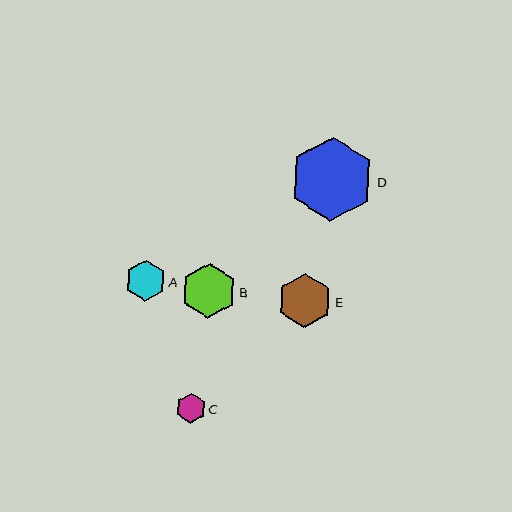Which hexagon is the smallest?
Hexagon C is the smallest with a size of approximately 30 pixels.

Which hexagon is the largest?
Hexagon D is the largest with a size of approximately 84 pixels.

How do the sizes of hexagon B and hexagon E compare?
Hexagon B and hexagon E are approximately the same size.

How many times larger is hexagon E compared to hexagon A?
Hexagon E is approximately 1.3 times the size of hexagon A.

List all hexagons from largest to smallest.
From largest to smallest: D, B, E, A, C.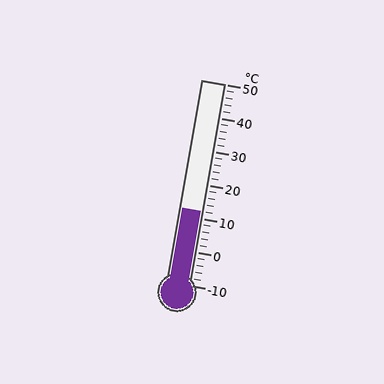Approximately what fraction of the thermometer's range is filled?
The thermometer is filled to approximately 35% of its range.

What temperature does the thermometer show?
The thermometer shows approximately 12°C.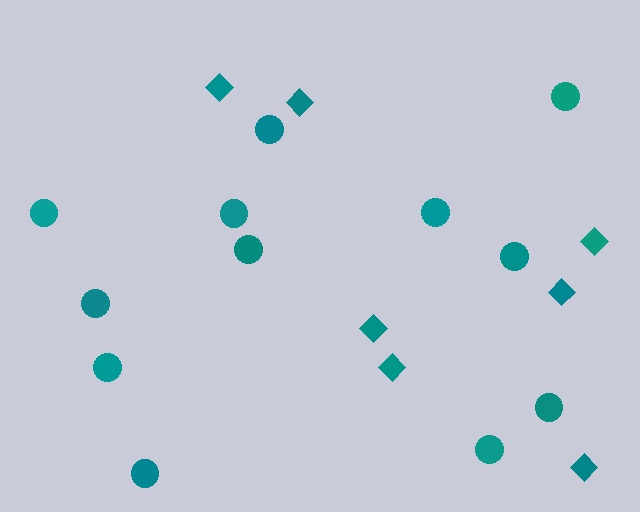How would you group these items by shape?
There are 2 groups: one group of circles (12) and one group of diamonds (7).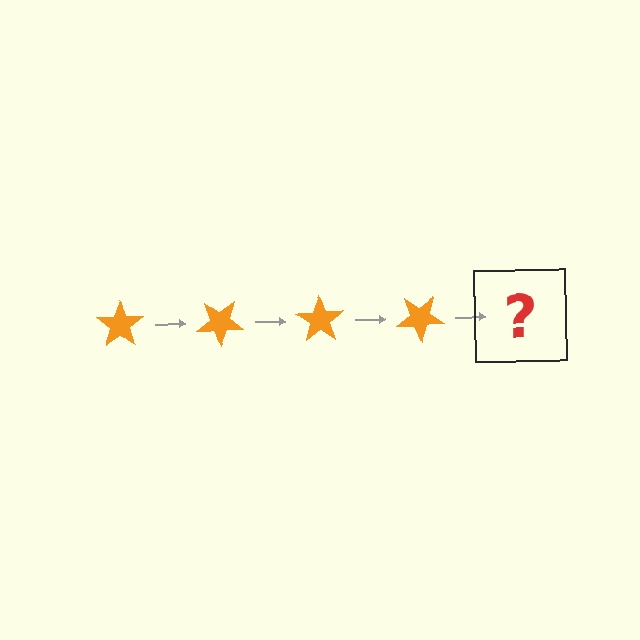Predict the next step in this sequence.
The next step is an orange star rotated 140 degrees.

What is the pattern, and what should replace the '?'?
The pattern is that the star rotates 35 degrees each step. The '?' should be an orange star rotated 140 degrees.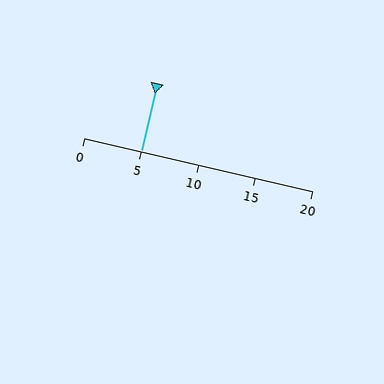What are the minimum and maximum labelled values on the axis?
The axis runs from 0 to 20.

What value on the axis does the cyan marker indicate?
The marker indicates approximately 5.